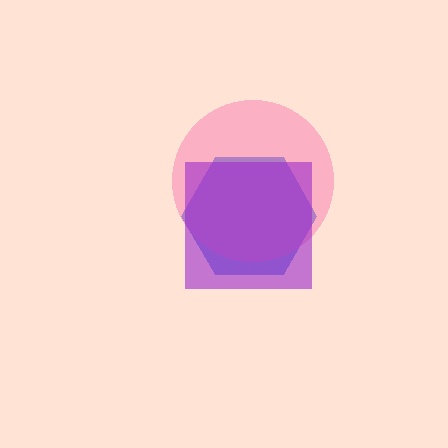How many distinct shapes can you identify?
There are 3 distinct shapes: a blue hexagon, a pink circle, a purple square.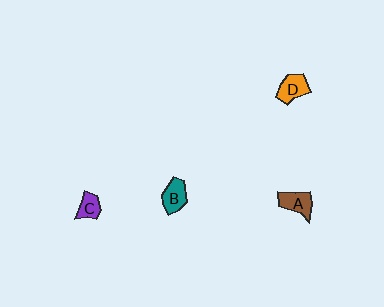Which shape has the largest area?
Shape D (orange).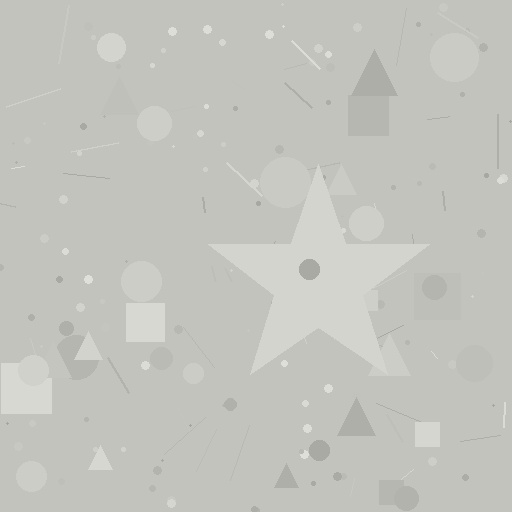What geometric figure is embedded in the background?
A star is embedded in the background.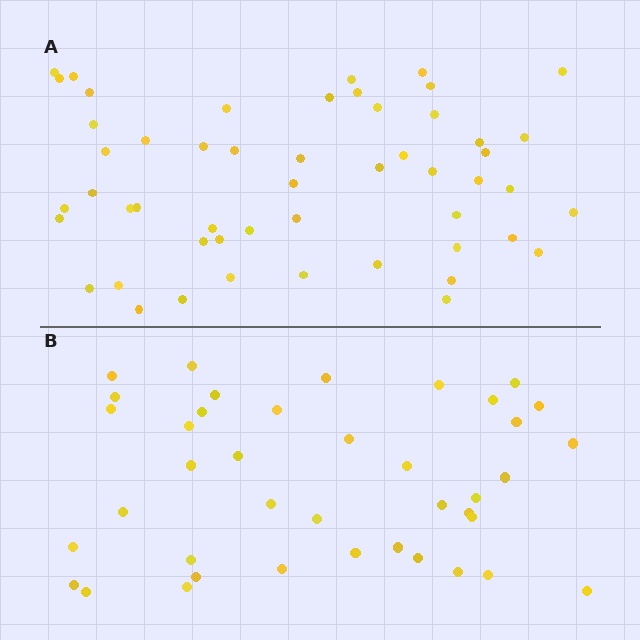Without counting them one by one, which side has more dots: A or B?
Region A (the top region) has more dots.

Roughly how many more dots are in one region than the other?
Region A has roughly 12 or so more dots than region B.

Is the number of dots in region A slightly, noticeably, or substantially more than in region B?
Region A has noticeably more, but not dramatically so. The ratio is roughly 1.3 to 1.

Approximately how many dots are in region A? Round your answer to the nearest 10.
About 50 dots. (The exact count is 52, which rounds to 50.)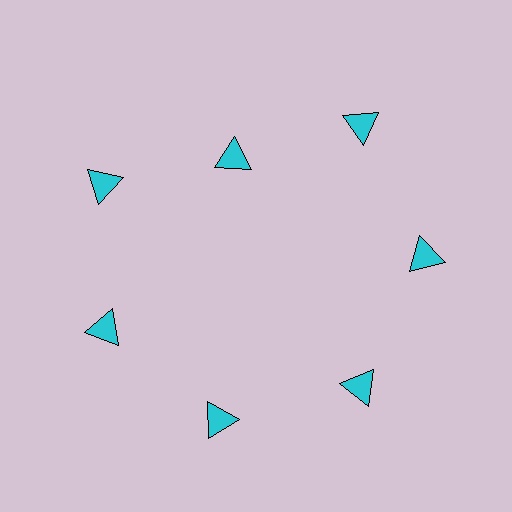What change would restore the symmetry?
The symmetry would be restored by moving it outward, back onto the ring so that all 7 triangles sit at equal angles and equal distance from the center.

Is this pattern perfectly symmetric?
No. The 7 cyan triangles are arranged in a ring, but one element near the 12 o'clock position is pulled inward toward the center, breaking the 7-fold rotational symmetry.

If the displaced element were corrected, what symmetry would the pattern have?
It would have 7-fold rotational symmetry — the pattern would map onto itself every 51 degrees.